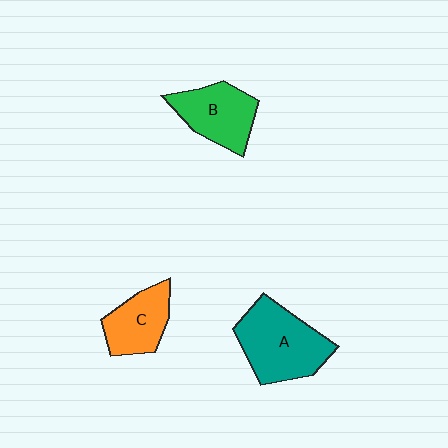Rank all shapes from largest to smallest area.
From largest to smallest: A (teal), B (green), C (orange).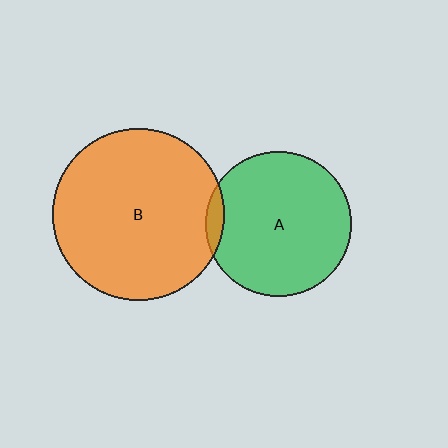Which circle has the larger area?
Circle B (orange).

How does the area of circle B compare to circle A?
Approximately 1.4 times.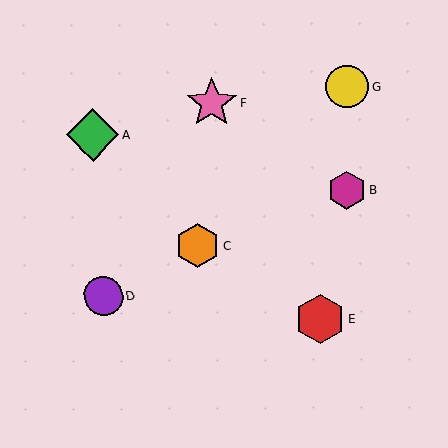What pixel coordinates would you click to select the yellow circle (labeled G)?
Click at (347, 87) to select the yellow circle G.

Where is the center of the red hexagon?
The center of the red hexagon is at (320, 319).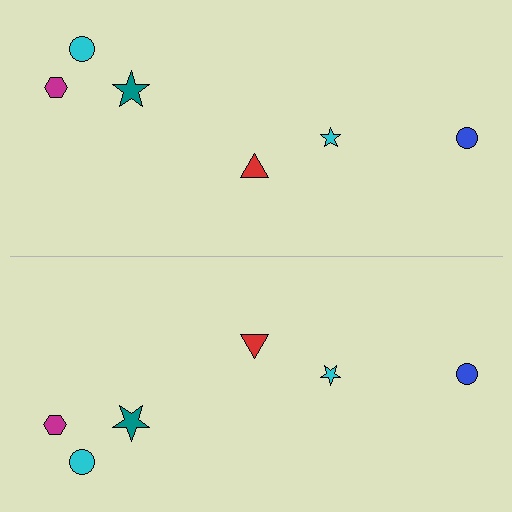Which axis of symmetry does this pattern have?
The pattern has a horizontal axis of symmetry running through the center of the image.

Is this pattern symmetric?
Yes, this pattern has bilateral (reflection) symmetry.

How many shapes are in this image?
There are 12 shapes in this image.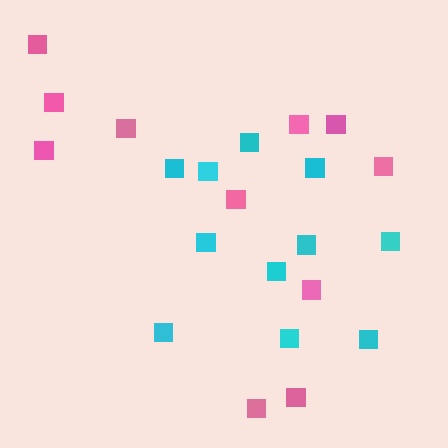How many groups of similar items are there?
There are 2 groups: one group of pink squares (11) and one group of cyan squares (11).